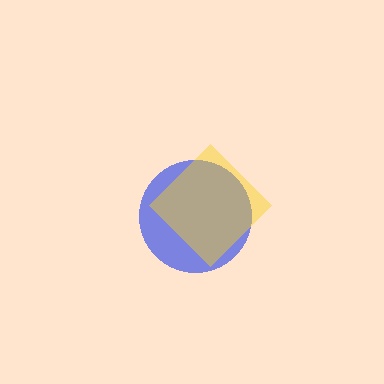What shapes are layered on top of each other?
The layered shapes are: a blue circle, a yellow diamond.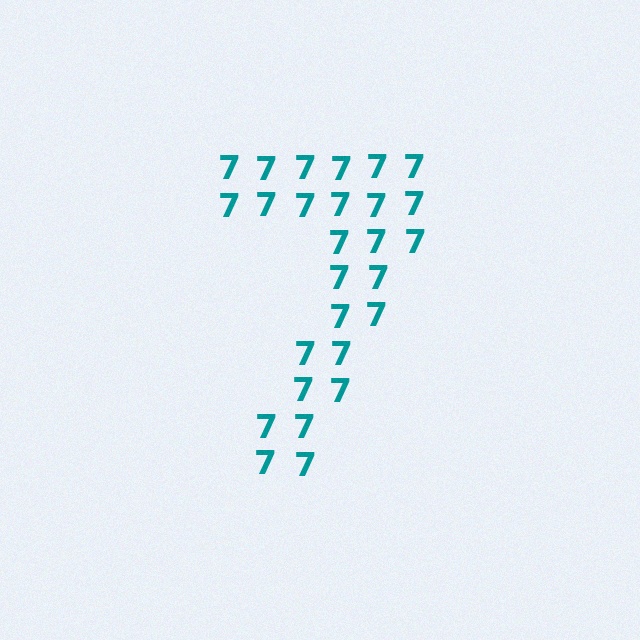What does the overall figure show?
The overall figure shows the digit 7.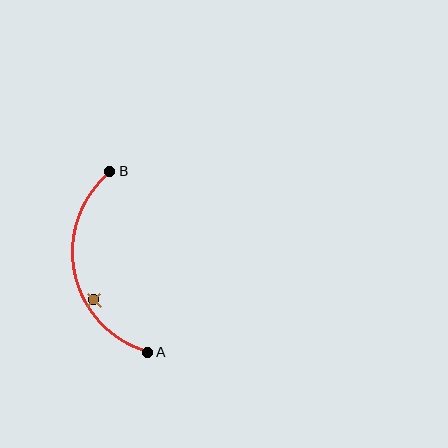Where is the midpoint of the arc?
The arc midpoint is the point on the curve farthest from the straight line joining A and B. It sits to the left of that line.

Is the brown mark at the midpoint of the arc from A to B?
No — the brown mark does not lie on the arc at all. It sits slightly inside the curve.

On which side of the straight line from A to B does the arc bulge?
The arc bulges to the left of the straight line connecting A and B.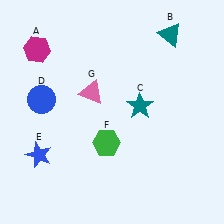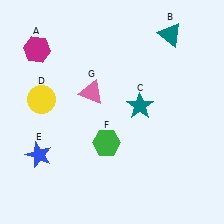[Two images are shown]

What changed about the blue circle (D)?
In Image 1, D is blue. In Image 2, it changed to yellow.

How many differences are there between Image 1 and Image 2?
There is 1 difference between the two images.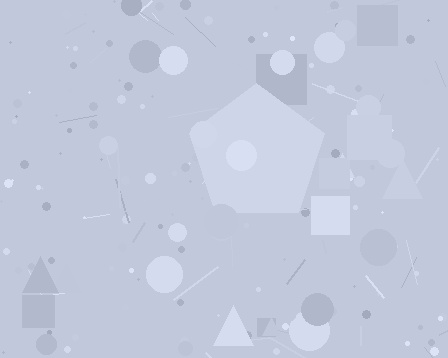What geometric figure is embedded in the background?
A pentagon is embedded in the background.